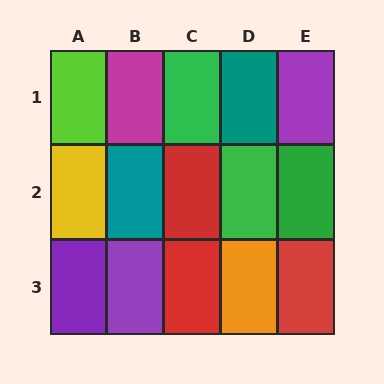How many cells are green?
3 cells are green.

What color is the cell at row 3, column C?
Red.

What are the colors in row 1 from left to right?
Lime, magenta, green, teal, purple.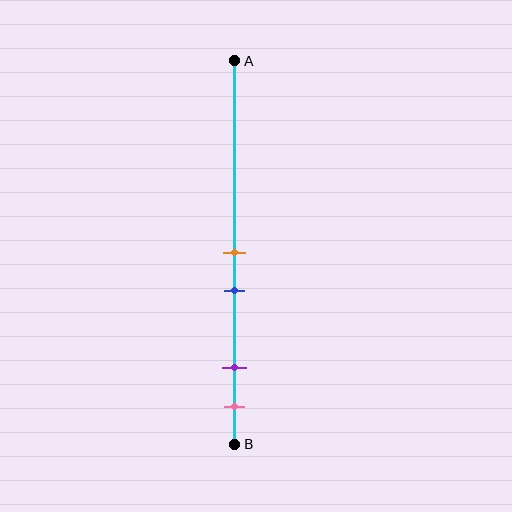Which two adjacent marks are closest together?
The orange and blue marks are the closest adjacent pair.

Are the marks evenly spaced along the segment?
No, the marks are not evenly spaced.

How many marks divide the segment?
There are 4 marks dividing the segment.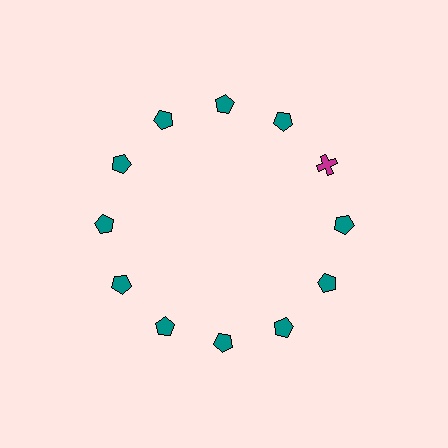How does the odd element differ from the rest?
It differs in both color (magenta instead of teal) and shape (cross instead of pentagon).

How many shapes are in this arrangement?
There are 12 shapes arranged in a ring pattern.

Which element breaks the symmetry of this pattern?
The magenta cross at roughly the 2 o'clock position breaks the symmetry. All other shapes are teal pentagons.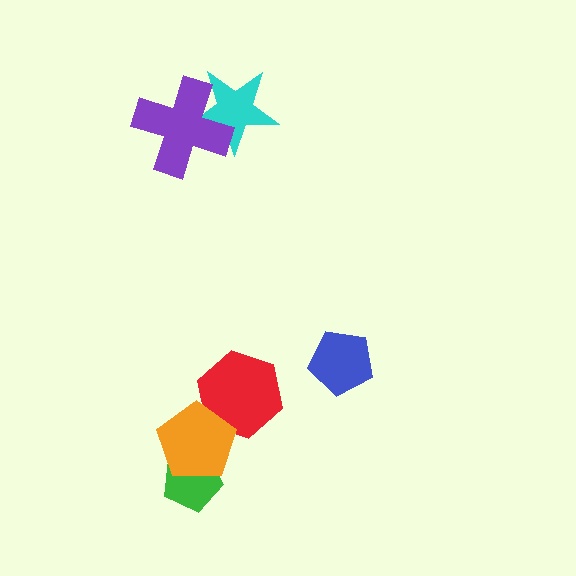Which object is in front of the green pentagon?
The orange pentagon is in front of the green pentagon.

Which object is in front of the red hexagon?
The orange pentagon is in front of the red hexagon.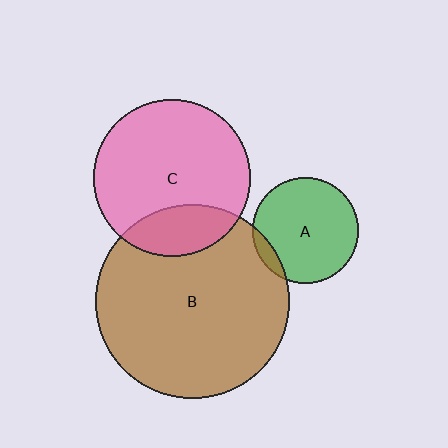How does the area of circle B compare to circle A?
Approximately 3.3 times.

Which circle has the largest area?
Circle B (brown).